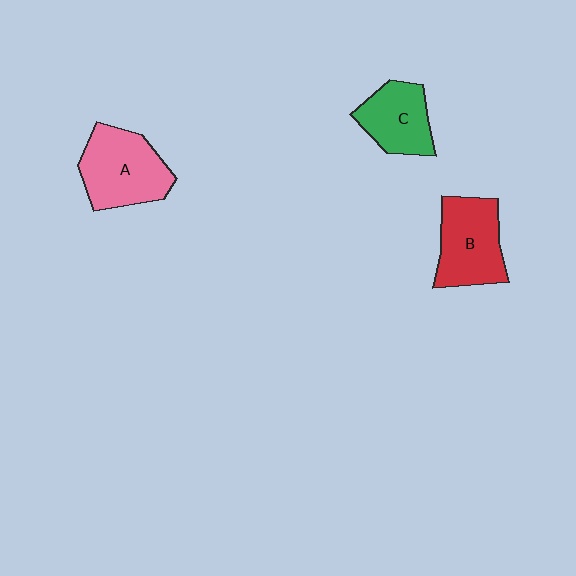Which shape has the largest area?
Shape A (pink).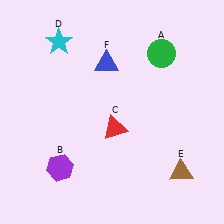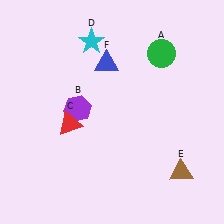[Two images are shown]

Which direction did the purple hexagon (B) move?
The purple hexagon (B) moved up.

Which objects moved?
The objects that moved are: the purple hexagon (B), the red triangle (C), the cyan star (D).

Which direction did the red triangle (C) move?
The red triangle (C) moved left.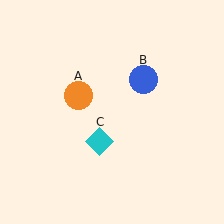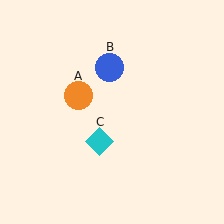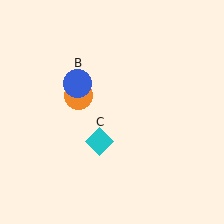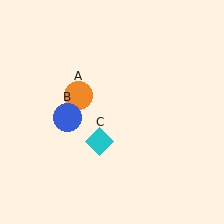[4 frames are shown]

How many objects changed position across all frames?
1 object changed position: blue circle (object B).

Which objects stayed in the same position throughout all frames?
Orange circle (object A) and cyan diamond (object C) remained stationary.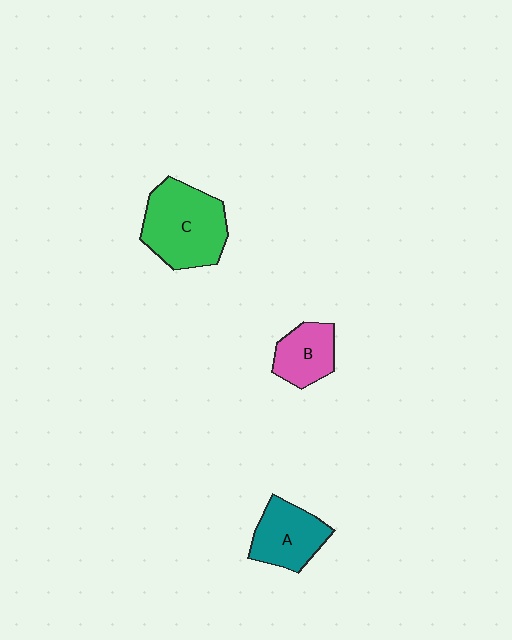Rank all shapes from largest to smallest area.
From largest to smallest: C (green), A (teal), B (pink).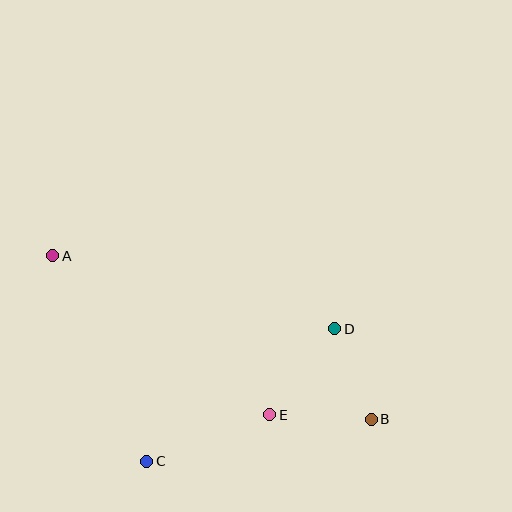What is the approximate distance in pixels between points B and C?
The distance between B and C is approximately 228 pixels.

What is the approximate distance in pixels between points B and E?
The distance between B and E is approximately 101 pixels.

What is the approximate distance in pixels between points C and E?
The distance between C and E is approximately 131 pixels.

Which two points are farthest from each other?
Points A and B are farthest from each other.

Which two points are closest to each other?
Points B and D are closest to each other.